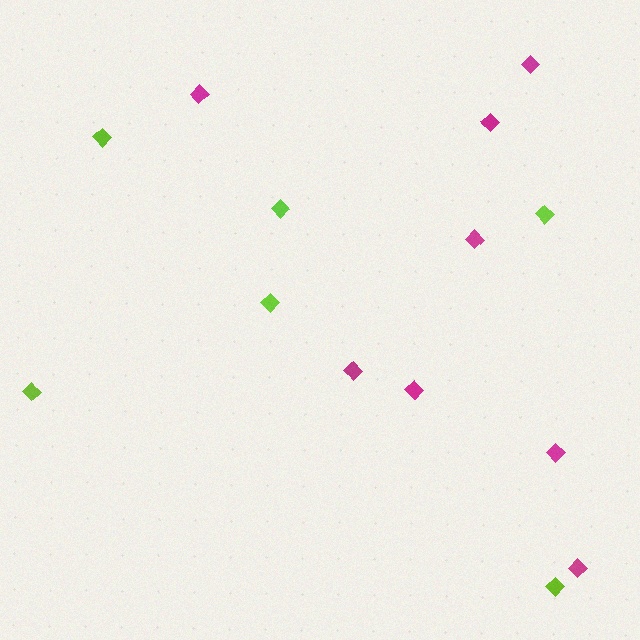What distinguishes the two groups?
There are 2 groups: one group of magenta diamonds (8) and one group of lime diamonds (6).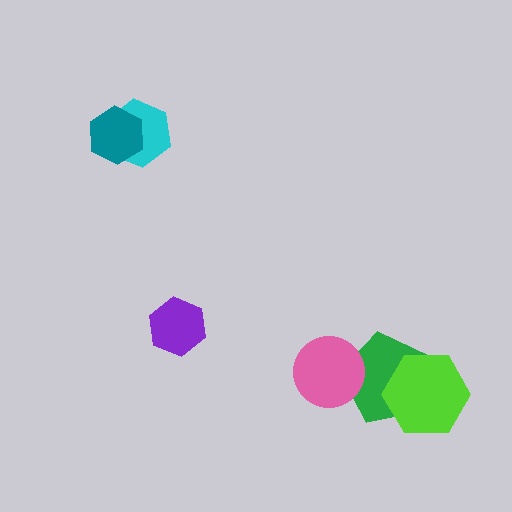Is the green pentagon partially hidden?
Yes, it is partially covered by another shape.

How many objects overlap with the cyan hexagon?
1 object overlaps with the cyan hexagon.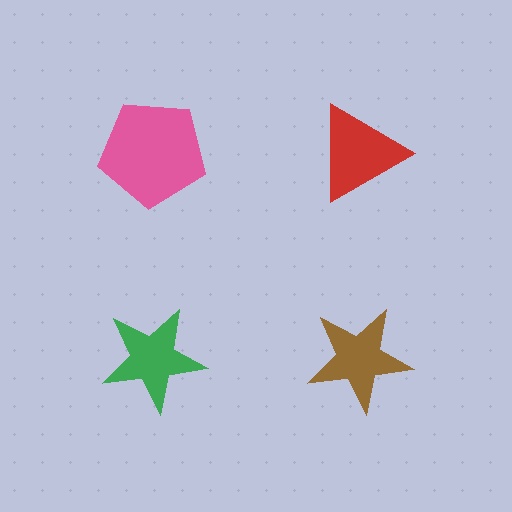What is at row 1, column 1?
A pink pentagon.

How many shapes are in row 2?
2 shapes.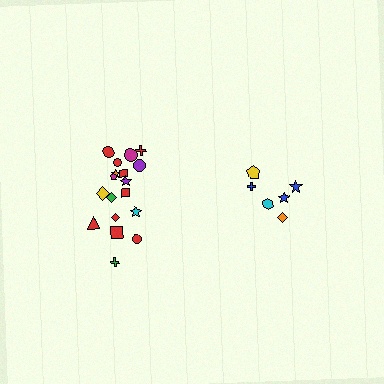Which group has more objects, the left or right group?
The left group.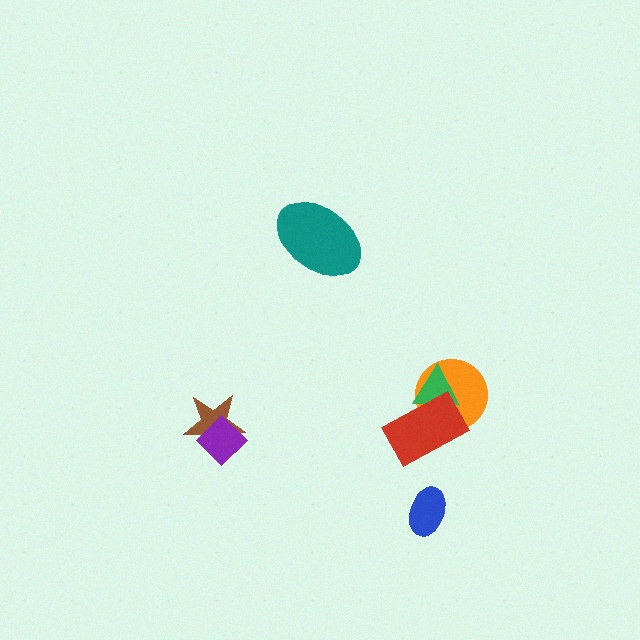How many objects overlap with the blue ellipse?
0 objects overlap with the blue ellipse.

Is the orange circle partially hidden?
Yes, it is partially covered by another shape.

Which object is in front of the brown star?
The purple diamond is in front of the brown star.